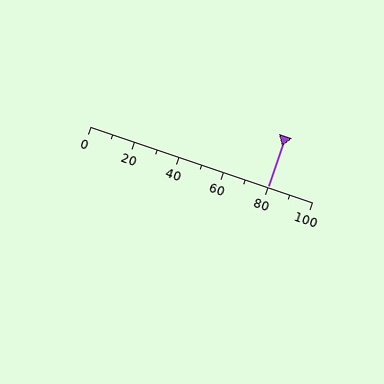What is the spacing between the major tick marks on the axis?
The major ticks are spaced 20 apart.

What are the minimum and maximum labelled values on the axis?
The axis runs from 0 to 100.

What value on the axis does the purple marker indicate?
The marker indicates approximately 80.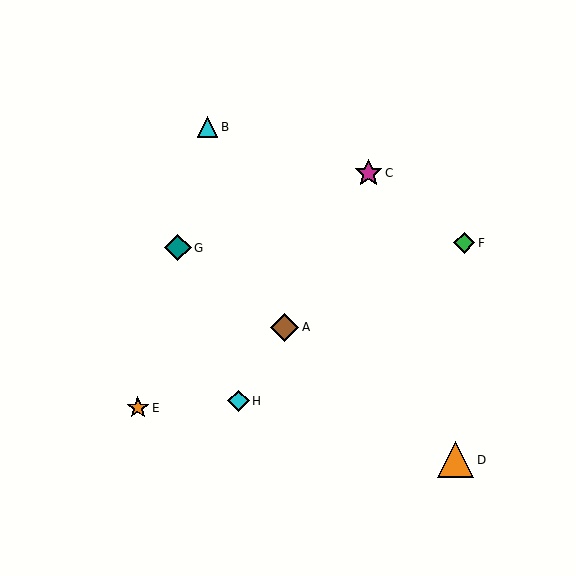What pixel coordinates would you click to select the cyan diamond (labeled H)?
Click at (238, 401) to select the cyan diamond H.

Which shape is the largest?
The orange triangle (labeled D) is the largest.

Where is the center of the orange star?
The center of the orange star is at (138, 408).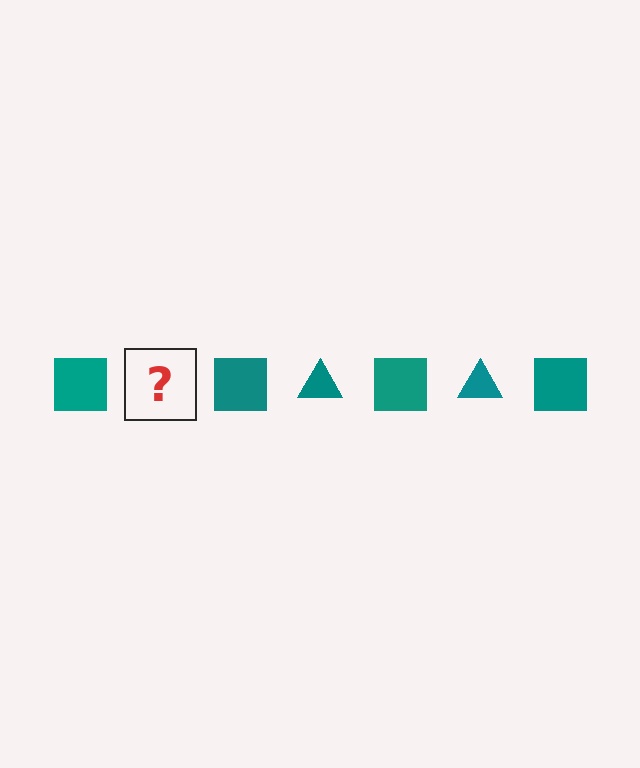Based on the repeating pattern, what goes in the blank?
The blank should be a teal triangle.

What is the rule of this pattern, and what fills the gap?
The rule is that the pattern cycles through square, triangle shapes in teal. The gap should be filled with a teal triangle.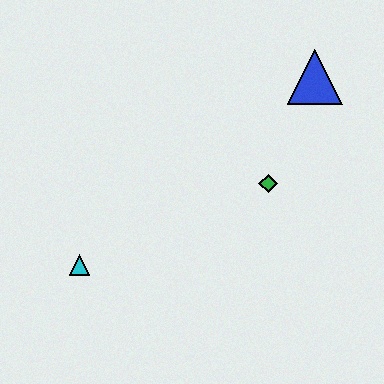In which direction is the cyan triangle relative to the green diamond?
The cyan triangle is to the left of the green diamond.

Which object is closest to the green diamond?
The blue triangle is closest to the green diamond.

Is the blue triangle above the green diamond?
Yes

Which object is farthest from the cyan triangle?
The blue triangle is farthest from the cyan triangle.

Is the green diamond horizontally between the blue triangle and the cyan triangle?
Yes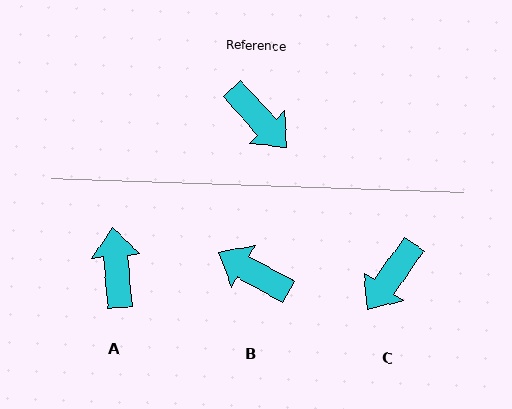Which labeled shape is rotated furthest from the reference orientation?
B, about 162 degrees away.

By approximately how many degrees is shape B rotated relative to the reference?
Approximately 162 degrees clockwise.